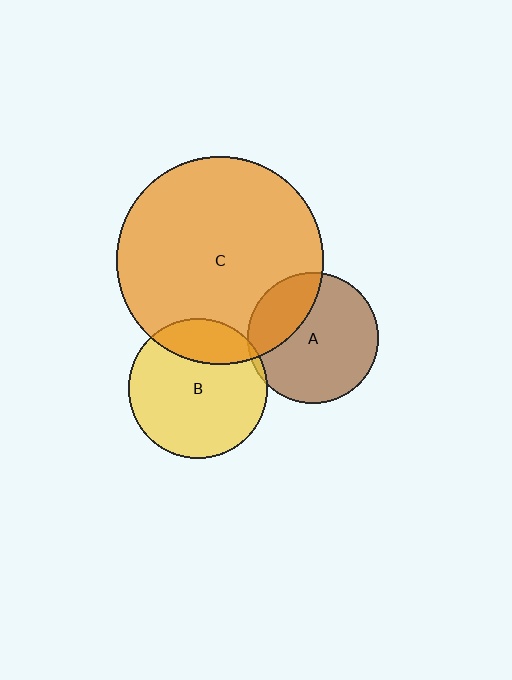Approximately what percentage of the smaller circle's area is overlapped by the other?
Approximately 30%.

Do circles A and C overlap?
Yes.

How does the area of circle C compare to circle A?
Approximately 2.5 times.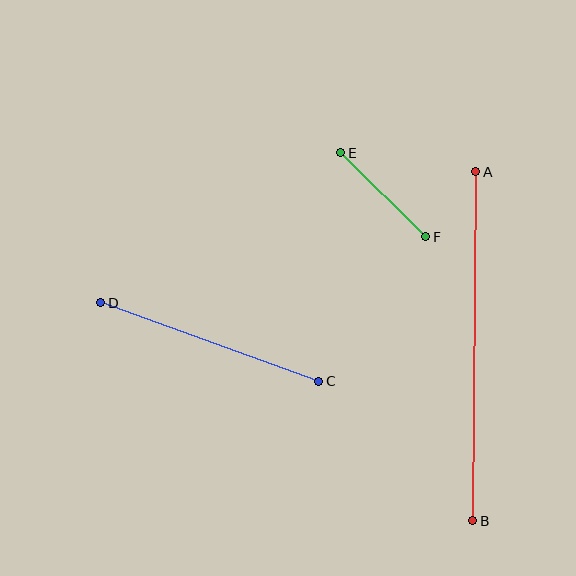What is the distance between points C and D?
The distance is approximately 232 pixels.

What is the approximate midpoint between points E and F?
The midpoint is at approximately (383, 195) pixels.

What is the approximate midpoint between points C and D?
The midpoint is at approximately (210, 342) pixels.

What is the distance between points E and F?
The distance is approximately 120 pixels.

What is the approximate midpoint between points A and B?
The midpoint is at approximately (474, 346) pixels.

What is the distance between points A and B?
The distance is approximately 349 pixels.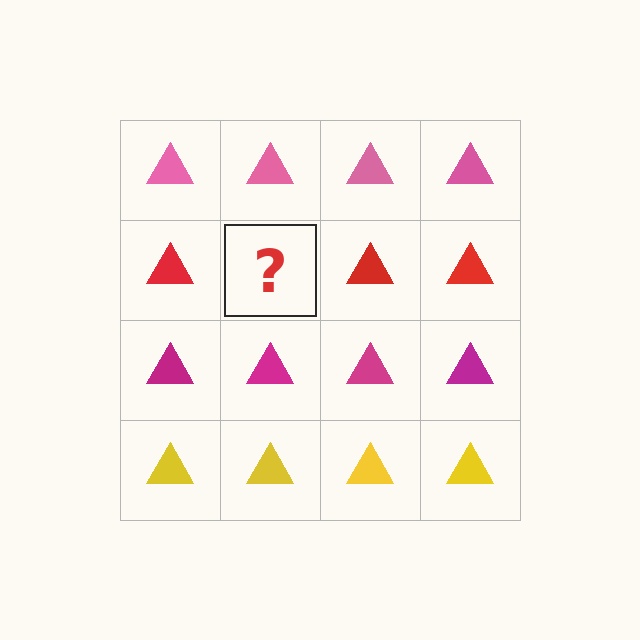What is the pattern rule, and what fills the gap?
The rule is that each row has a consistent color. The gap should be filled with a red triangle.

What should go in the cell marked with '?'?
The missing cell should contain a red triangle.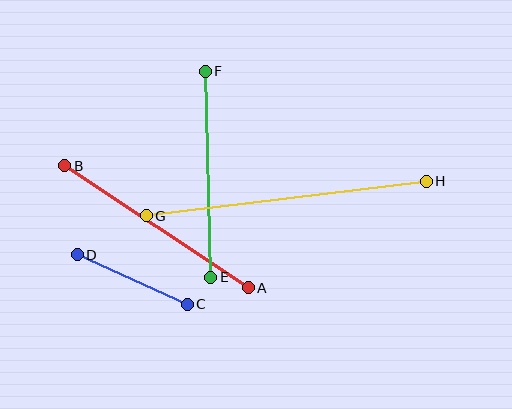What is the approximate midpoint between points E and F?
The midpoint is at approximately (208, 174) pixels.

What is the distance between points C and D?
The distance is approximately 121 pixels.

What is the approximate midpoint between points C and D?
The midpoint is at approximately (132, 279) pixels.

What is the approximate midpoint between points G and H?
The midpoint is at approximately (286, 199) pixels.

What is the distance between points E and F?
The distance is approximately 206 pixels.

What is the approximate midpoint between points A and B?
The midpoint is at approximately (156, 227) pixels.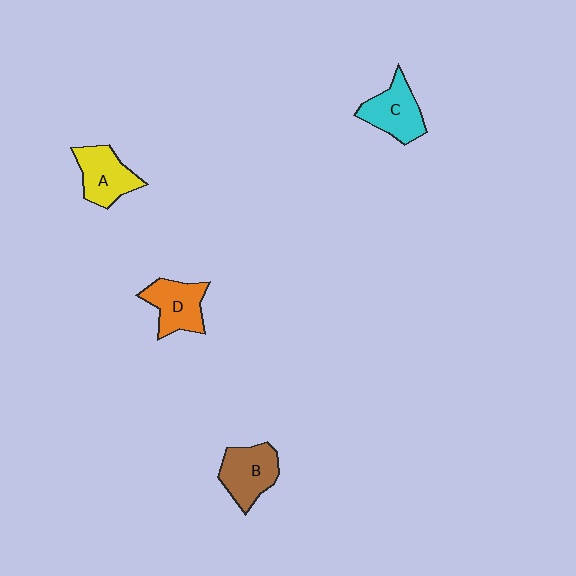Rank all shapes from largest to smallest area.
From largest to smallest: B (brown), C (cyan), A (yellow), D (orange).